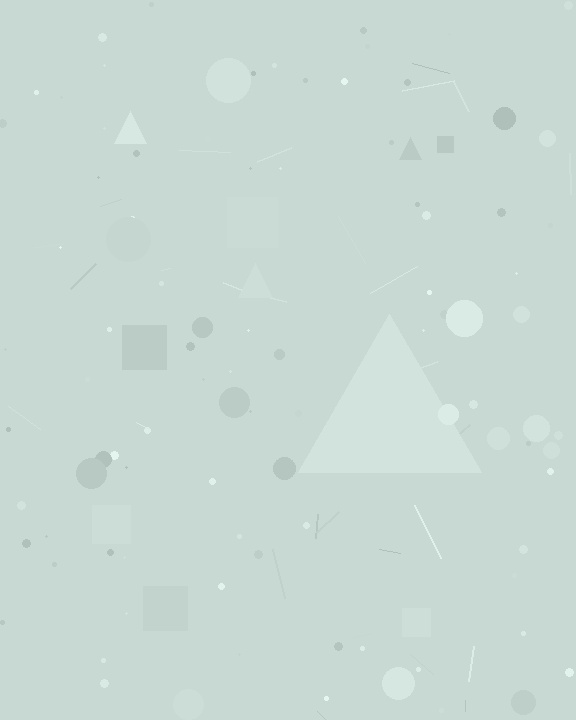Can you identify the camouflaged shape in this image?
The camouflaged shape is a triangle.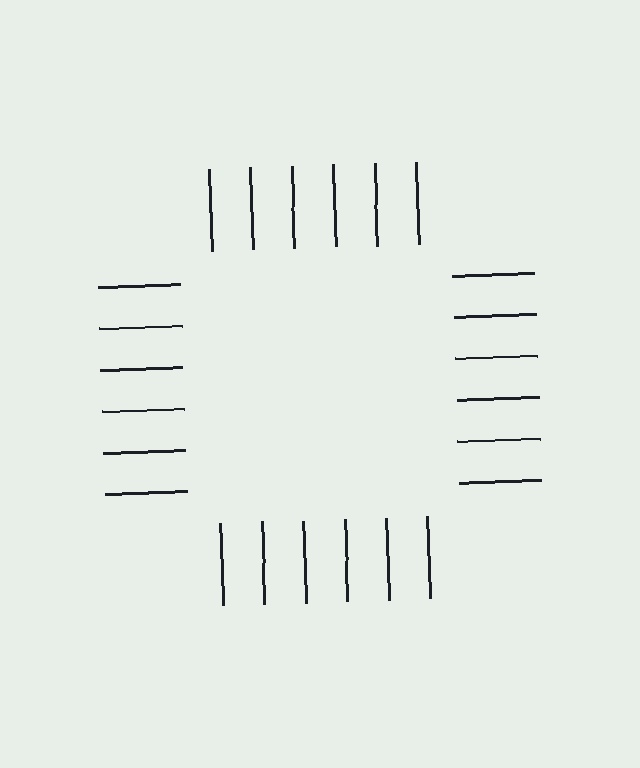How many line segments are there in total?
24 — 6 along each of the 4 edges.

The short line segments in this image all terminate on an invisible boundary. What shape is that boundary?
An illusory square — the line segments terminate on its edges but no continuous stroke is drawn.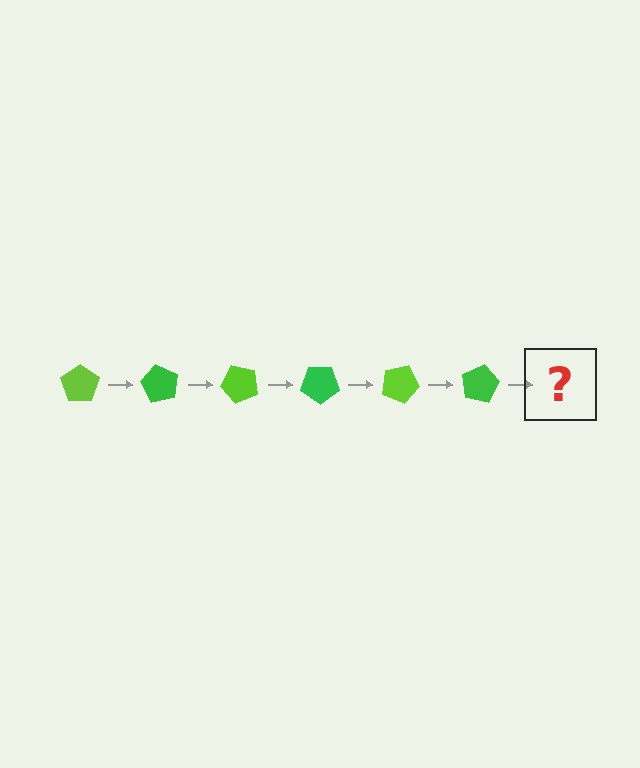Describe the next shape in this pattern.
It should be a lime pentagon, rotated 360 degrees from the start.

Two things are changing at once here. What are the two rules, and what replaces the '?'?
The two rules are that it rotates 60 degrees each step and the color cycles through lime and green. The '?' should be a lime pentagon, rotated 360 degrees from the start.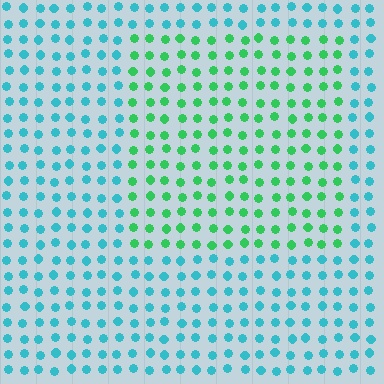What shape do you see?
I see a rectangle.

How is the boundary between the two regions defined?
The boundary is defined purely by a slight shift in hue (about 48 degrees). Spacing, size, and orientation are identical on both sides.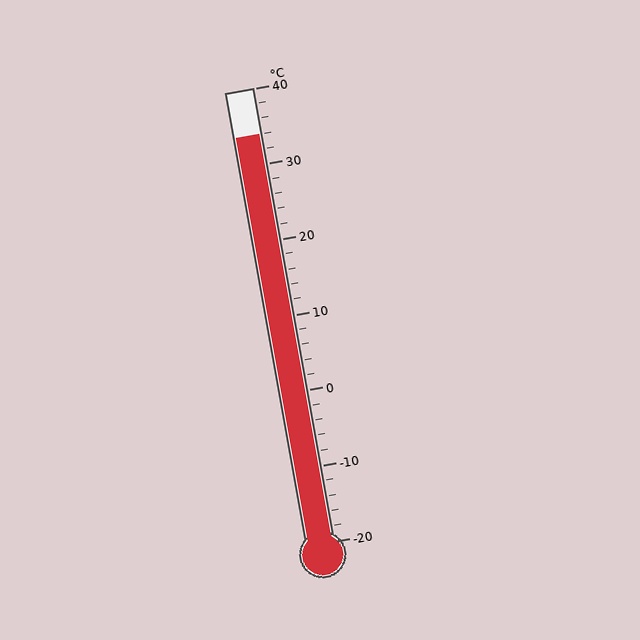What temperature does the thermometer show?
The thermometer shows approximately 34°C.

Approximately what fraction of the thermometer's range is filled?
The thermometer is filled to approximately 90% of its range.